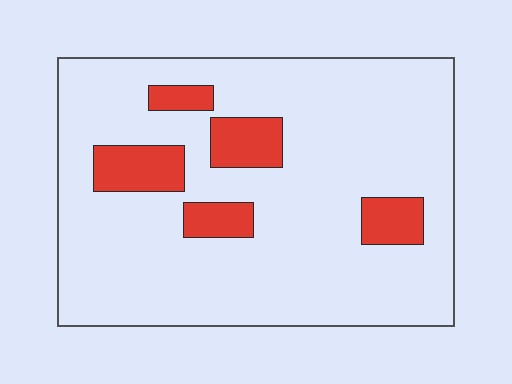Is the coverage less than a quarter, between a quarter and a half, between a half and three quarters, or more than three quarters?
Less than a quarter.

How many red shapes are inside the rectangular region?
5.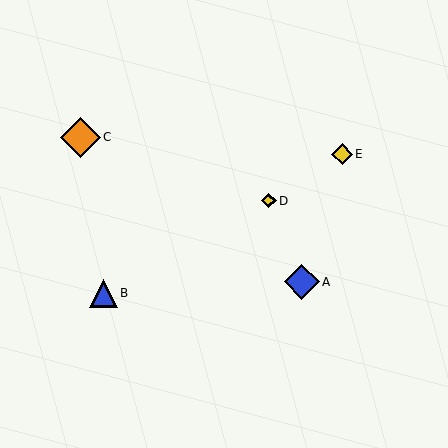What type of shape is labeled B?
Shape B is a blue triangle.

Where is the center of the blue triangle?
The center of the blue triangle is at (104, 293).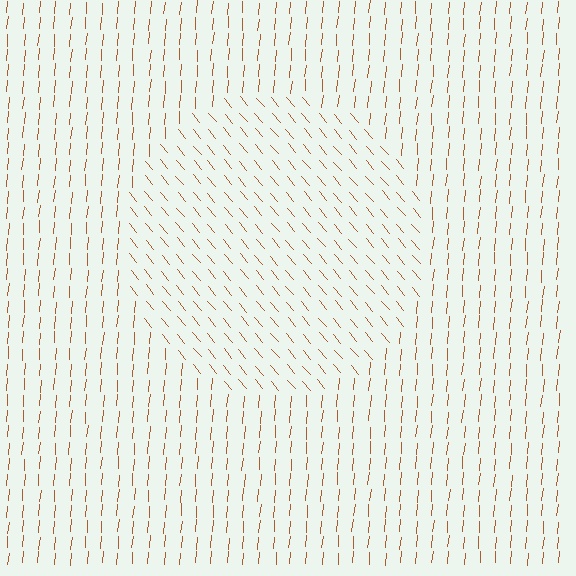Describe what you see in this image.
The image is filled with small brown line segments. A circle region in the image has lines oriented differently from the surrounding lines, creating a visible texture boundary.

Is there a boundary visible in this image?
Yes, there is a texture boundary formed by a change in line orientation.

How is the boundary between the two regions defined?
The boundary is defined purely by a change in line orientation (approximately 45 degrees difference). All lines are the same color and thickness.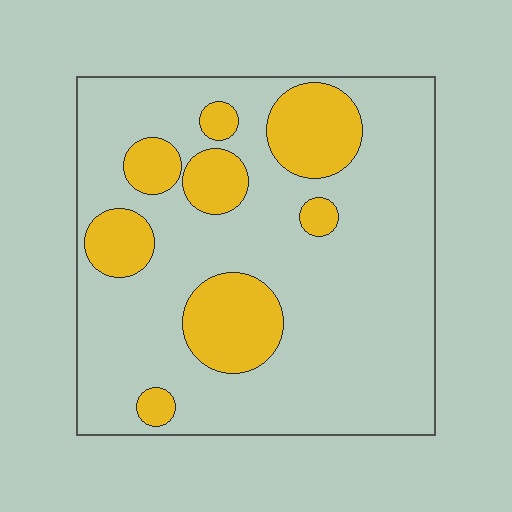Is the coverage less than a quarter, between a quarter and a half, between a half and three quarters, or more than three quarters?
Less than a quarter.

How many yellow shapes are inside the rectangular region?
8.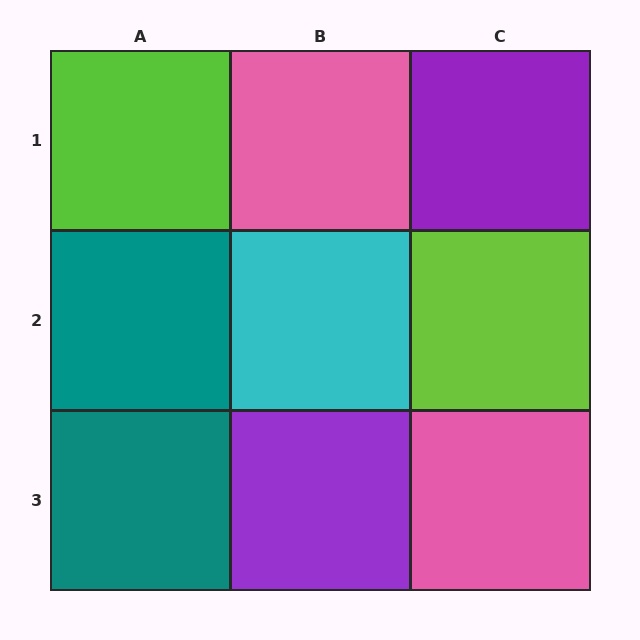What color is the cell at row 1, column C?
Purple.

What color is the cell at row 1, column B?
Pink.